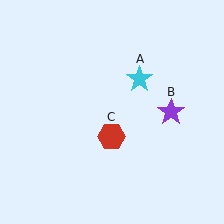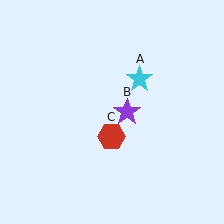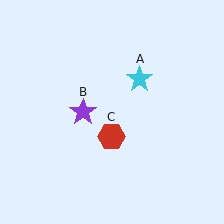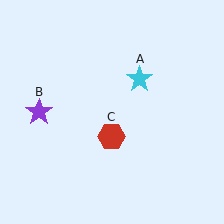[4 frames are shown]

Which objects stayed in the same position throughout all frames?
Cyan star (object A) and red hexagon (object C) remained stationary.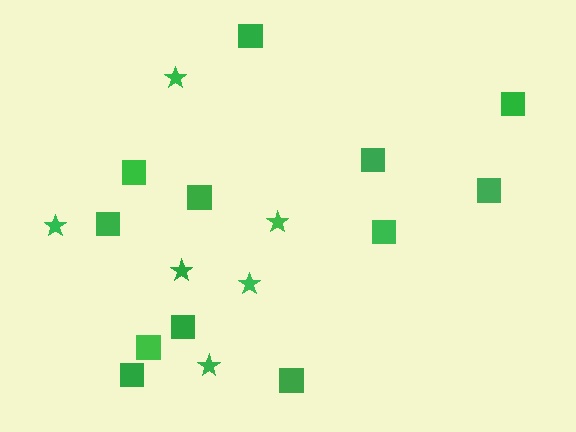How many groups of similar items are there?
There are 2 groups: one group of stars (6) and one group of squares (12).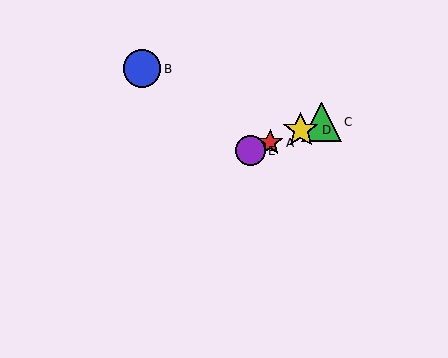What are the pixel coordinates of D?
Object D is at (301, 130).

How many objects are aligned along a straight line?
4 objects (A, C, D, E) are aligned along a straight line.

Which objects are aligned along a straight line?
Objects A, C, D, E are aligned along a straight line.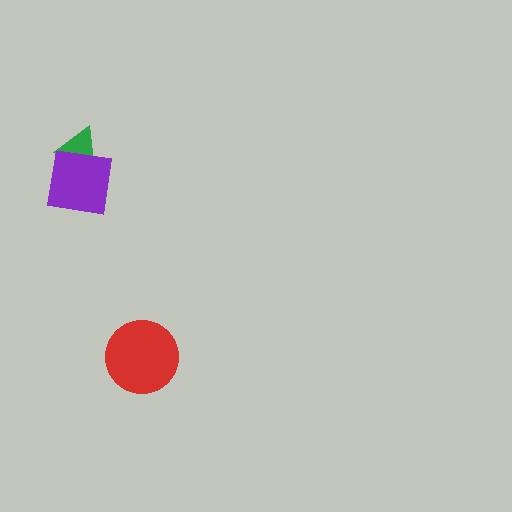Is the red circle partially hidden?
No, no other shape covers it.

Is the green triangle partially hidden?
Yes, it is partially covered by another shape.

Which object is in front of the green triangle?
The purple square is in front of the green triangle.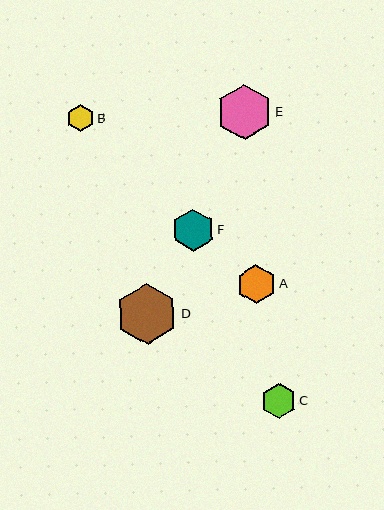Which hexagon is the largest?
Hexagon D is the largest with a size of approximately 61 pixels.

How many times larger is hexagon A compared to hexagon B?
Hexagon A is approximately 1.4 times the size of hexagon B.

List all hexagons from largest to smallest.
From largest to smallest: D, E, F, A, C, B.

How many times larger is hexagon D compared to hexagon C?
Hexagon D is approximately 1.8 times the size of hexagon C.